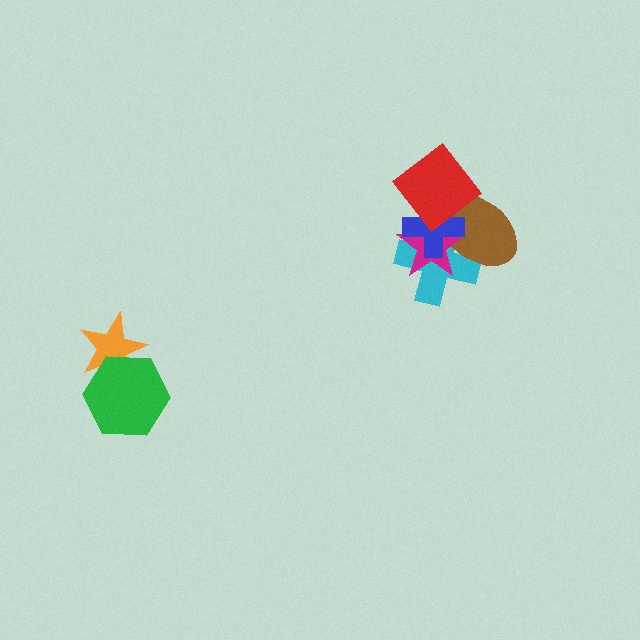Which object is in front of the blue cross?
The red diamond is in front of the blue cross.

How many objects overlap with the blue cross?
4 objects overlap with the blue cross.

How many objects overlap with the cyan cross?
4 objects overlap with the cyan cross.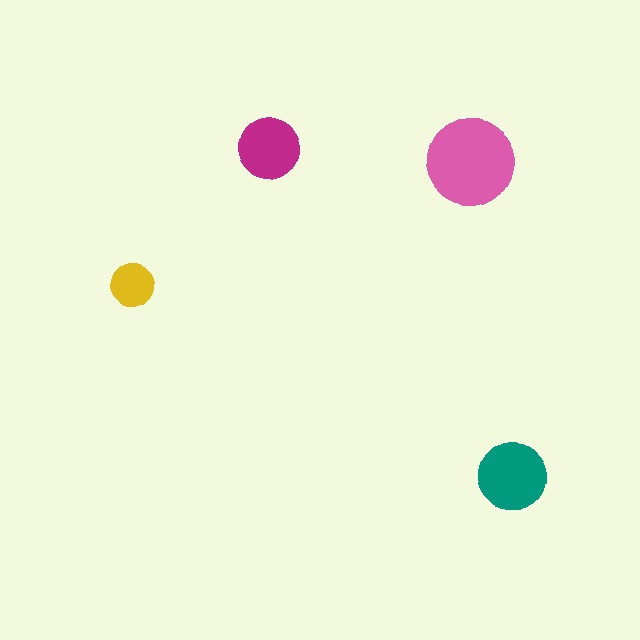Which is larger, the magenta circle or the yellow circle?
The magenta one.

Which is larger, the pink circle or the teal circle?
The pink one.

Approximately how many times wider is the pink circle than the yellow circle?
About 2 times wider.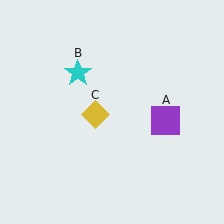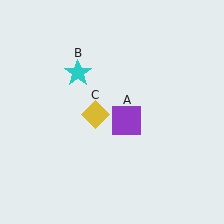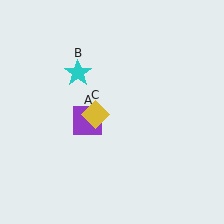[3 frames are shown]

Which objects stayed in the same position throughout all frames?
Cyan star (object B) and yellow diamond (object C) remained stationary.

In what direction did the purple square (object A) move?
The purple square (object A) moved left.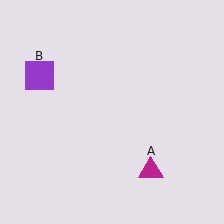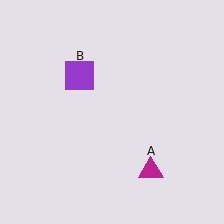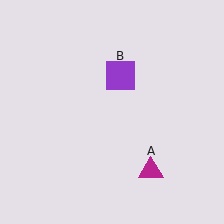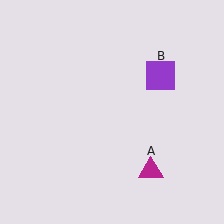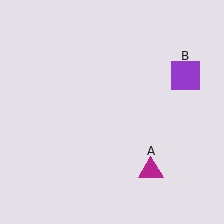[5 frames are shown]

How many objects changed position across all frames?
1 object changed position: purple square (object B).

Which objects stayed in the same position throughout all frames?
Magenta triangle (object A) remained stationary.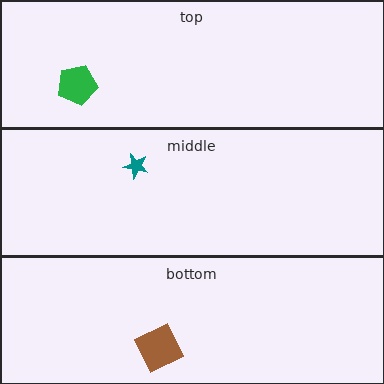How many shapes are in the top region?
1.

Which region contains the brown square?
The bottom region.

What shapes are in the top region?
The green pentagon.